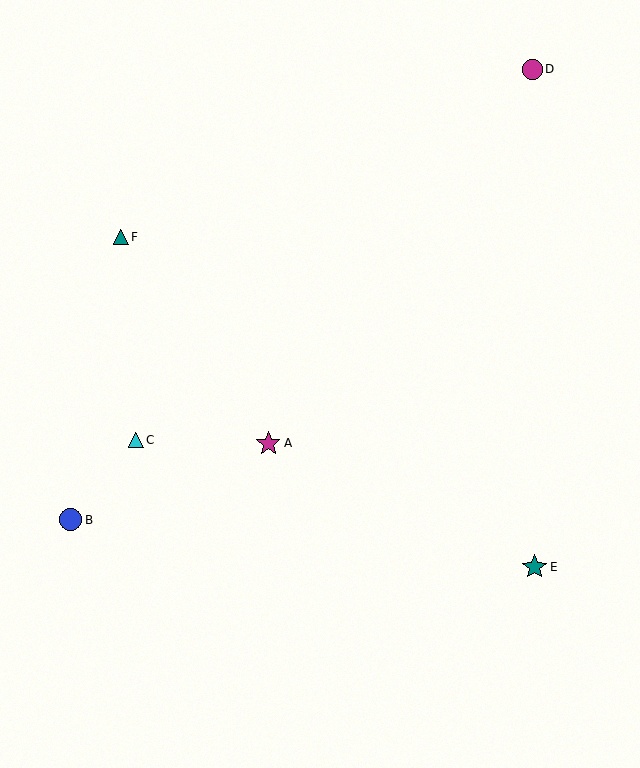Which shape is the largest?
The teal star (labeled E) is the largest.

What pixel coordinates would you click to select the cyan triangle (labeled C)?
Click at (136, 440) to select the cyan triangle C.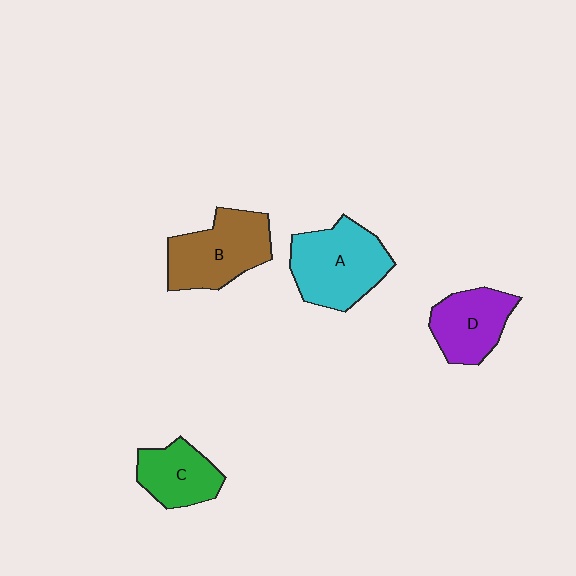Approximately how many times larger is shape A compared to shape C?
Approximately 1.6 times.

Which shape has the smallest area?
Shape C (green).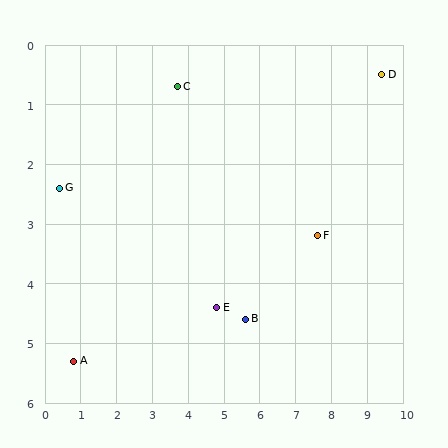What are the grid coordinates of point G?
Point G is at approximately (0.4, 2.4).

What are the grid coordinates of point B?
Point B is at approximately (5.6, 4.6).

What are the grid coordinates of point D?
Point D is at approximately (9.4, 0.5).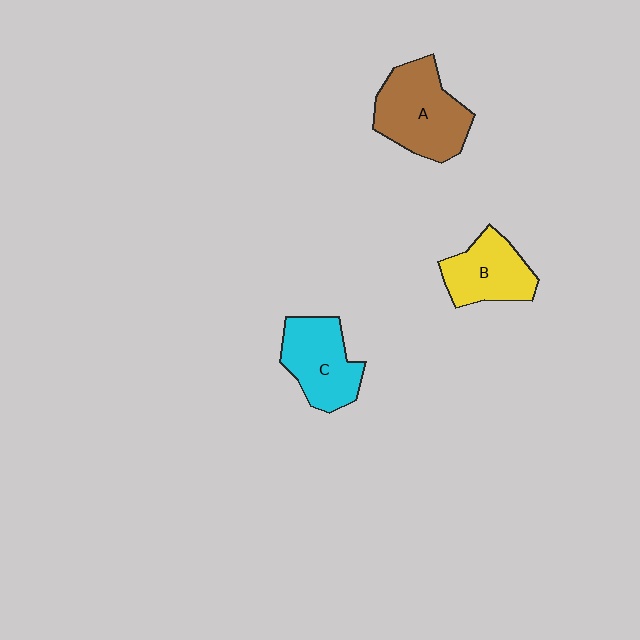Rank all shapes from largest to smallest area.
From largest to smallest: A (brown), C (cyan), B (yellow).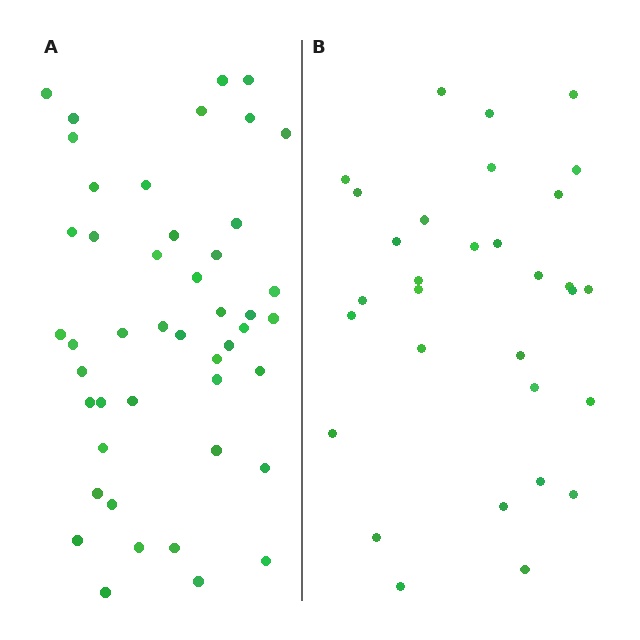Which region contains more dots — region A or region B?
Region A (the left region) has more dots.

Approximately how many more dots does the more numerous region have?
Region A has approximately 15 more dots than region B.